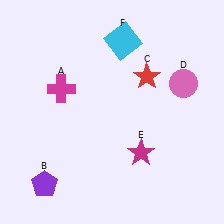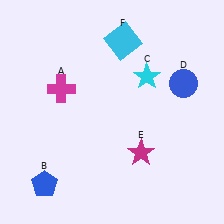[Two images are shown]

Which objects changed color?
B changed from purple to blue. C changed from red to cyan. D changed from pink to blue.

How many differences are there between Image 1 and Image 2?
There are 3 differences between the two images.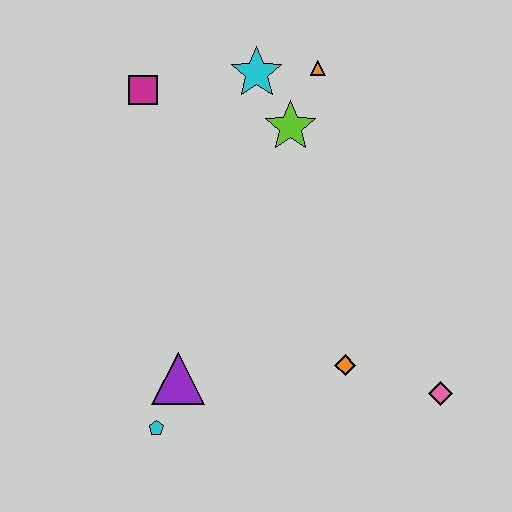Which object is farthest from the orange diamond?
The magenta square is farthest from the orange diamond.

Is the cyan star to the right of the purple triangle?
Yes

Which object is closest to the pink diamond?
The orange diamond is closest to the pink diamond.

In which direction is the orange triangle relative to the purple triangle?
The orange triangle is above the purple triangle.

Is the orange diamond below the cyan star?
Yes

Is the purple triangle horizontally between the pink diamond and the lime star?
No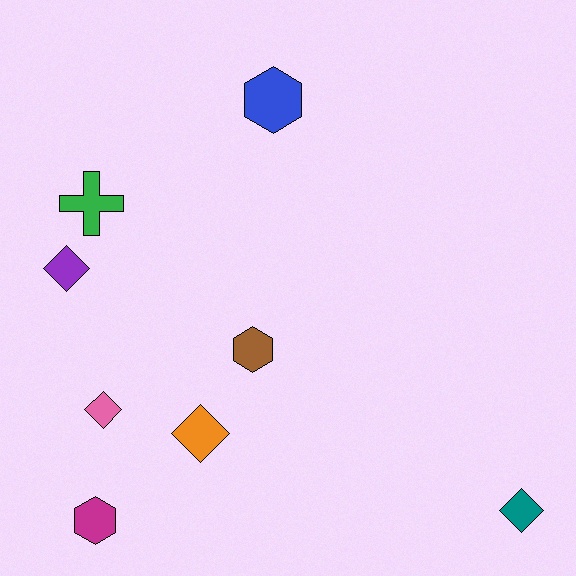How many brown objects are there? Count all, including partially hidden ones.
There is 1 brown object.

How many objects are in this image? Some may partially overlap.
There are 8 objects.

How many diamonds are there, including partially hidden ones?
There are 4 diamonds.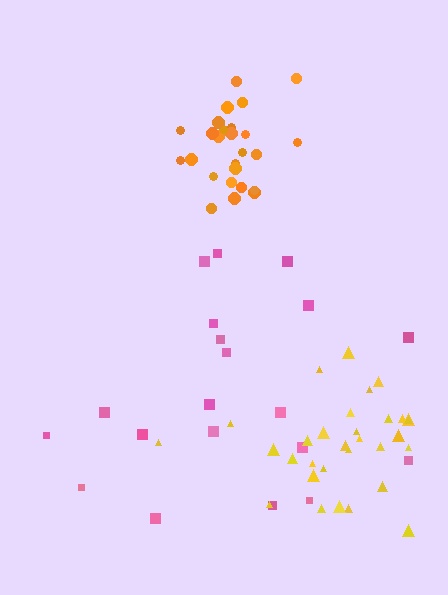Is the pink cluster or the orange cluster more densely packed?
Orange.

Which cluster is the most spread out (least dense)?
Pink.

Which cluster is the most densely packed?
Orange.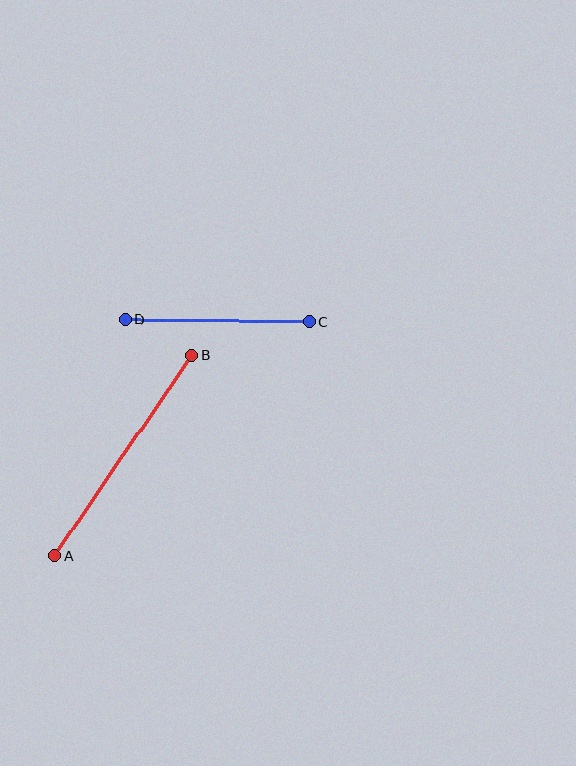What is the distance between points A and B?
The distance is approximately 242 pixels.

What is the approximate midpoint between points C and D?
The midpoint is at approximately (217, 321) pixels.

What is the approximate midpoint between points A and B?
The midpoint is at approximately (124, 455) pixels.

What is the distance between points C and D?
The distance is approximately 184 pixels.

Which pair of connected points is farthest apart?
Points A and B are farthest apart.